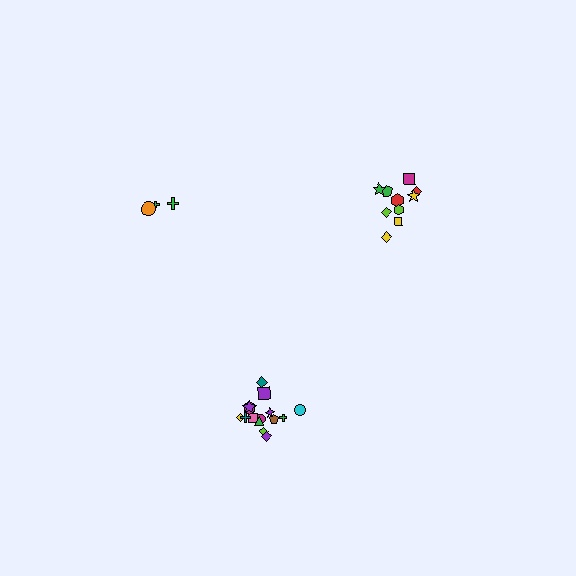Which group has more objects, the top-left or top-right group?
The top-right group.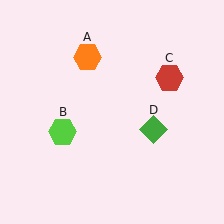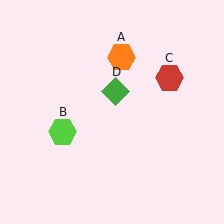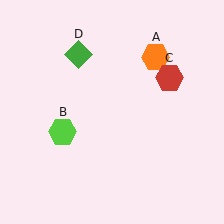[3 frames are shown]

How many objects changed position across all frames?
2 objects changed position: orange hexagon (object A), green diamond (object D).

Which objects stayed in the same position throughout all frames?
Lime hexagon (object B) and red hexagon (object C) remained stationary.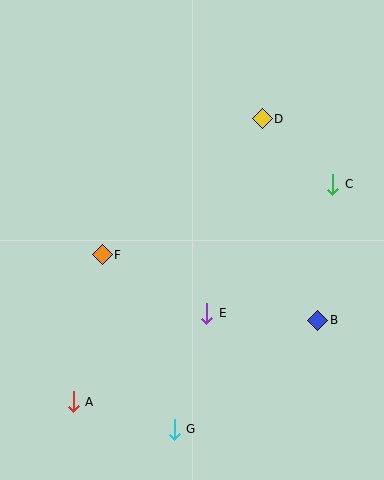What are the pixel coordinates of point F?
Point F is at (102, 255).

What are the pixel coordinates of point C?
Point C is at (333, 184).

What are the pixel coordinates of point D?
Point D is at (262, 119).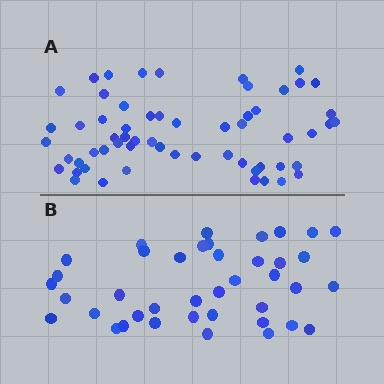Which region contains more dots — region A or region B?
Region A (the top region) has more dots.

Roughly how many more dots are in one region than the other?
Region A has approximately 20 more dots than region B.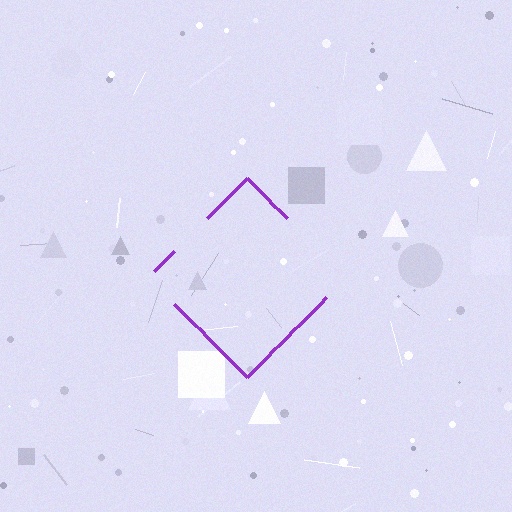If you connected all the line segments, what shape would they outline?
They would outline a diamond.